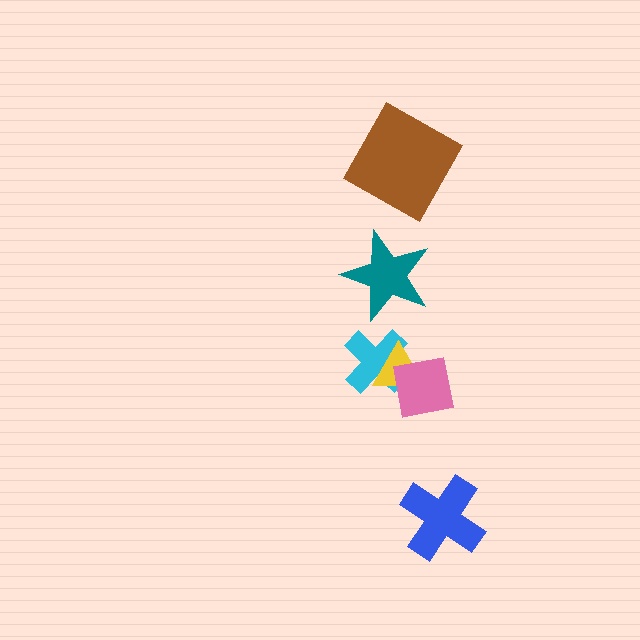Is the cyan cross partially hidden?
Yes, it is partially covered by another shape.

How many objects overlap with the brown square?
0 objects overlap with the brown square.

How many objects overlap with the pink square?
2 objects overlap with the pink square.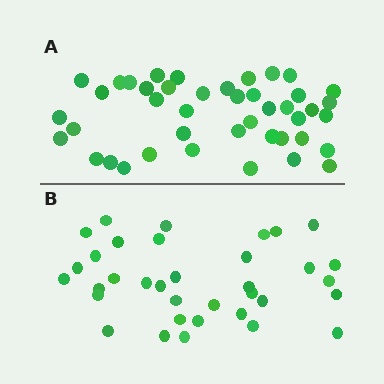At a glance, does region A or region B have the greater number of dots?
Region A (the top region) has more dots.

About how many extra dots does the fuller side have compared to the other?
Region A has roughly 8 or so more dots than region B.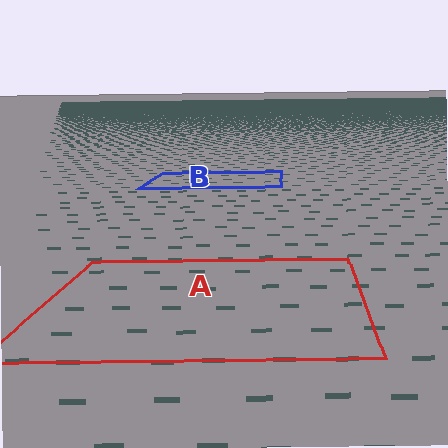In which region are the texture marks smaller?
The texture marks are smaller in region B, because it is farther away.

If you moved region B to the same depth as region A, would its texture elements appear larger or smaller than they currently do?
They would appear larger. At a closer depth, the same texture elements are projected at a bigger on-screen size.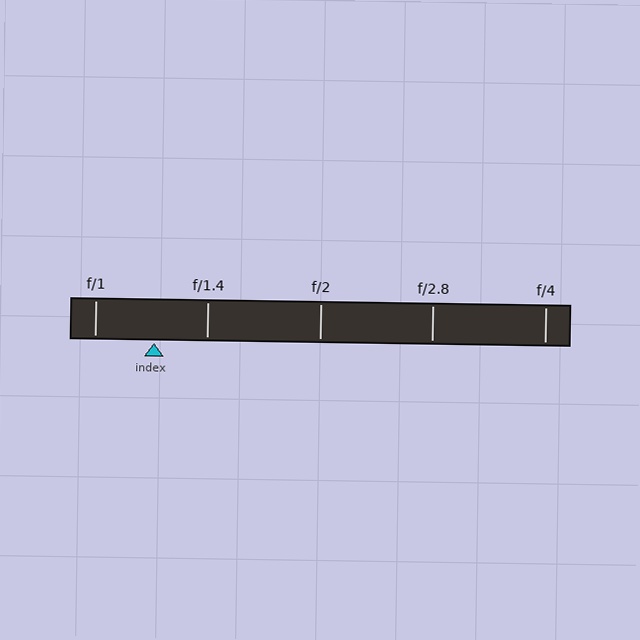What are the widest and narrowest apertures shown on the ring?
The widest aperture shown is f/1 and the narrowest is f/4.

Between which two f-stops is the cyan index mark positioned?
The index mark is between f/1 and f/1.4.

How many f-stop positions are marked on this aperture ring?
There are 5 f-stop positions marked.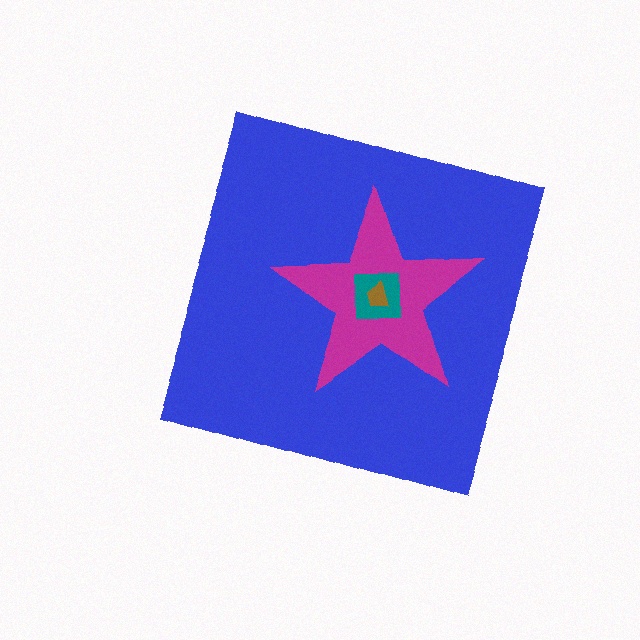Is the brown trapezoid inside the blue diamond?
Yes.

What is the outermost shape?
The blue diamond.